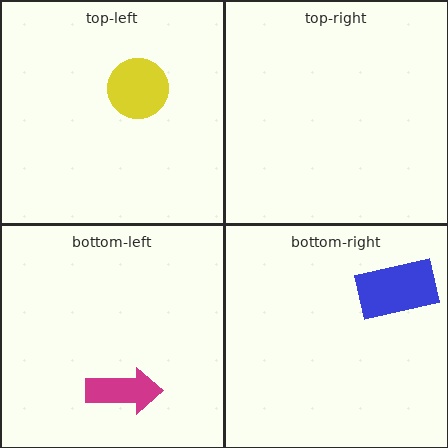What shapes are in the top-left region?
The yellow circle.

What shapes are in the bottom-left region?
The magenta arrow.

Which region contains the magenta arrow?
The bottom-left region.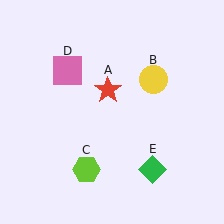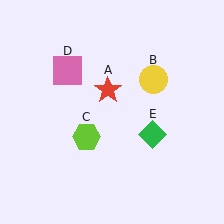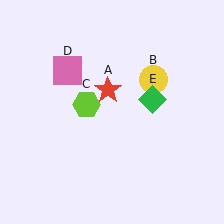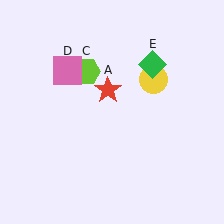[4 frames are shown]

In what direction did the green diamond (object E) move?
The green diamond (object E) moved up.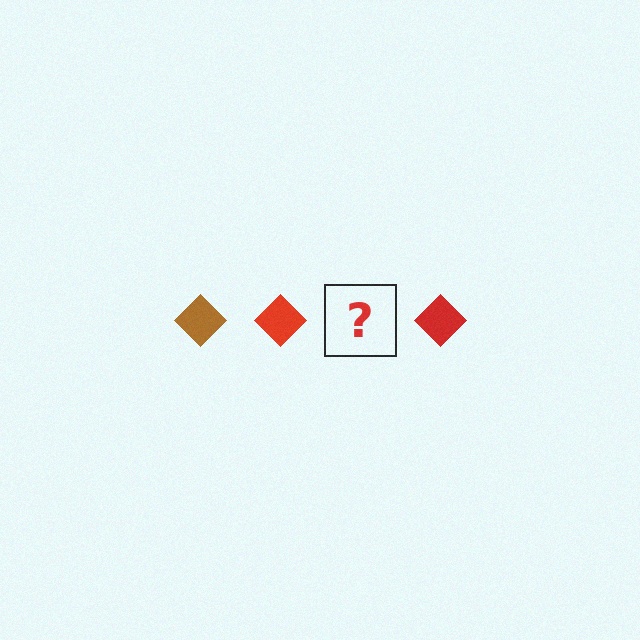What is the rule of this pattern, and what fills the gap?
The rule is that the pattern cycles through brown, red diamonds. The gap should be filled with a brown diamond.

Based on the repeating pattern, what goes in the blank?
The blank should be a brown diamond.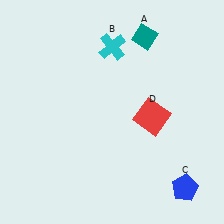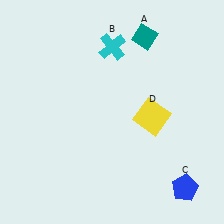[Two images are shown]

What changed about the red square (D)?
In Image 1, D is red. In Image 2, it changed to yellow.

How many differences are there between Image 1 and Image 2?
There is 1 difference between the two images.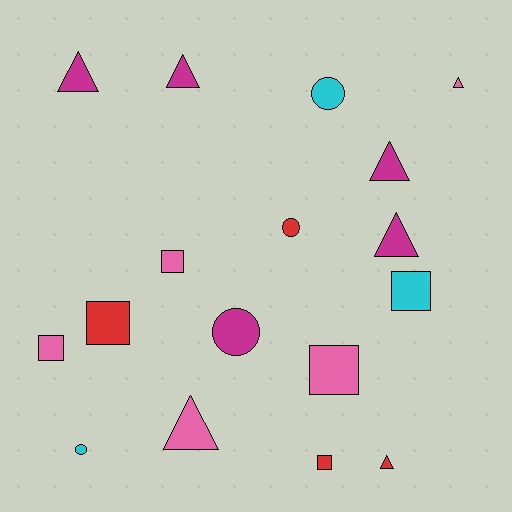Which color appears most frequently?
Pink, with 5 objects.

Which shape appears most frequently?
Triangle, with 7 objects.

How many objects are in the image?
There are 17 objects.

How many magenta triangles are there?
There are 4 magenta triangles.